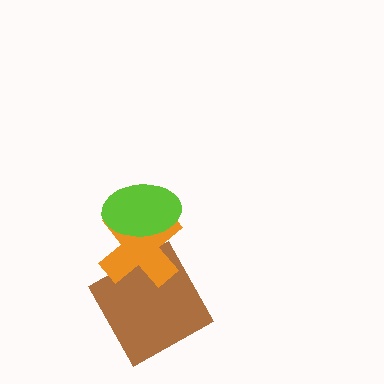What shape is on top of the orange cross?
The lime ellipse is on top of the orange cross.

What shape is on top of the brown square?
The orange cross is on top of the brown square.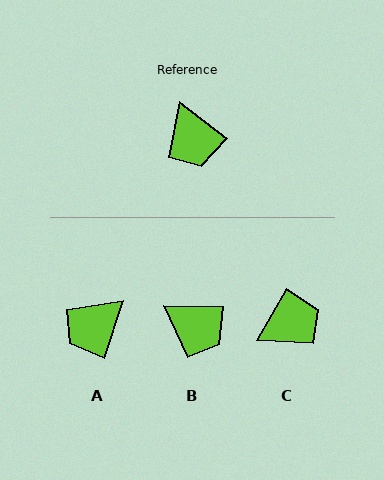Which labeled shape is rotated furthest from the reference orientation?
C, about 98 degrees away.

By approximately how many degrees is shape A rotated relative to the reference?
Approximately 70 degrees clockwise.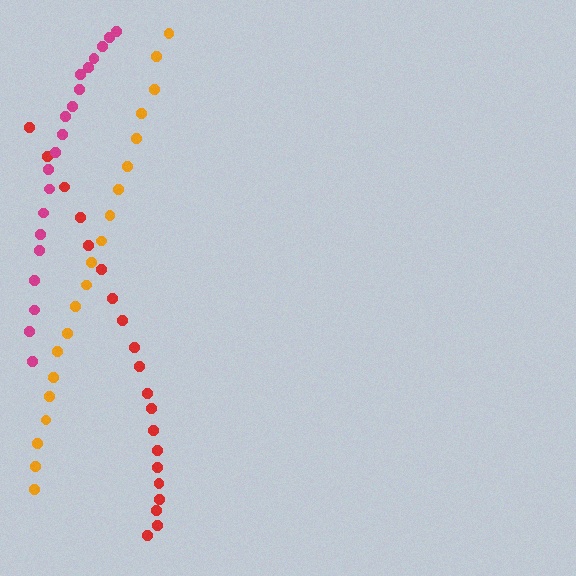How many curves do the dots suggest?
There are 3 distinct paths.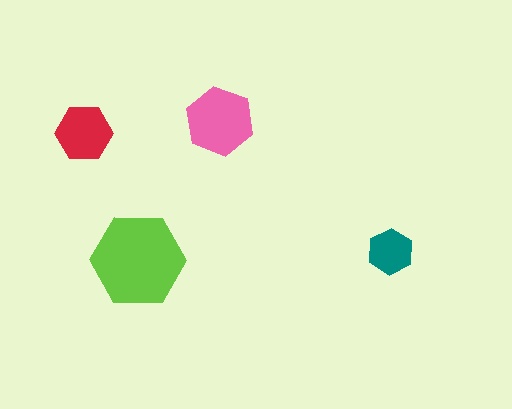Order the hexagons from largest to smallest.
the lime one, the pink one, the red one, the teal one.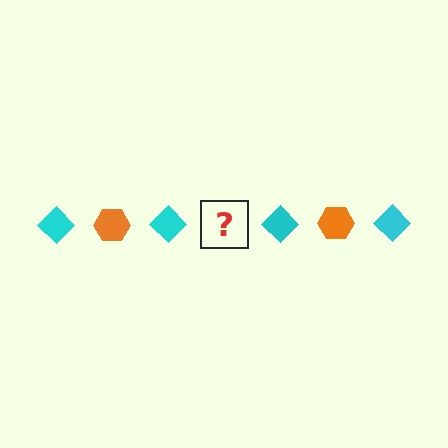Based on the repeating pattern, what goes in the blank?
The blank should be an orange hexagon.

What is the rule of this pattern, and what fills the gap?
The rule is that the pattern alternates between cyan diamond and orange hexagon. The gap should be filled with an orange hexagon.